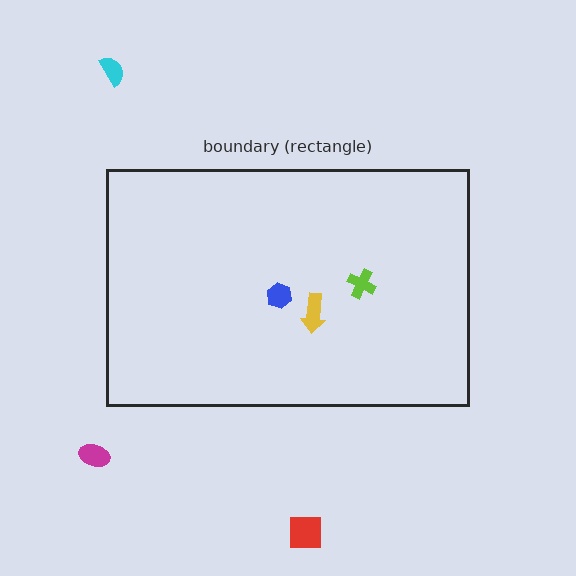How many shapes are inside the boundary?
3 inside, 3 outside.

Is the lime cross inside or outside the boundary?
Inside.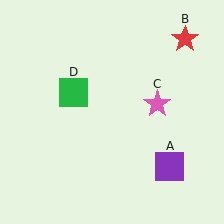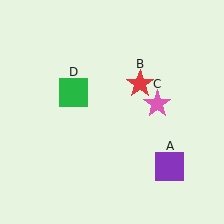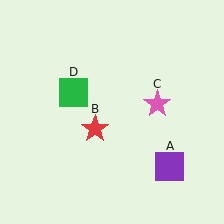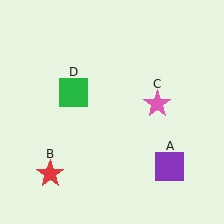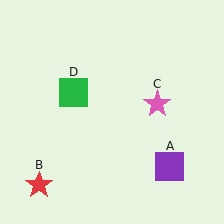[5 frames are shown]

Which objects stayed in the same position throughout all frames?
Purple square (object A) and pink star (object C) and green square (object D) remained stationary.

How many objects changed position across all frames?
1 object changed position: red star (object B).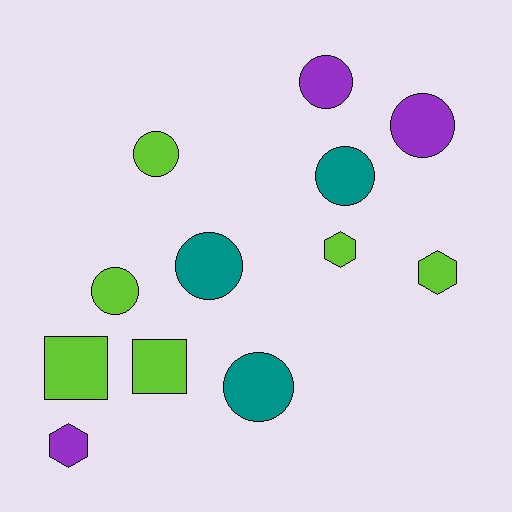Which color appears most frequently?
Lime, with 6 objects.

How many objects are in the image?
There are 12 objects.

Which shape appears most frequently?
Circle, with 7 objects.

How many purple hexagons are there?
There is 1 purple hexagon.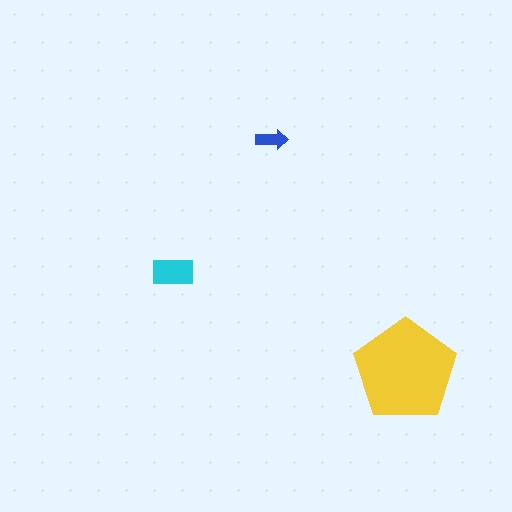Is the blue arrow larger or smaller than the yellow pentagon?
Smaller.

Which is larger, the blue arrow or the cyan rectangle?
The cyan rectangle.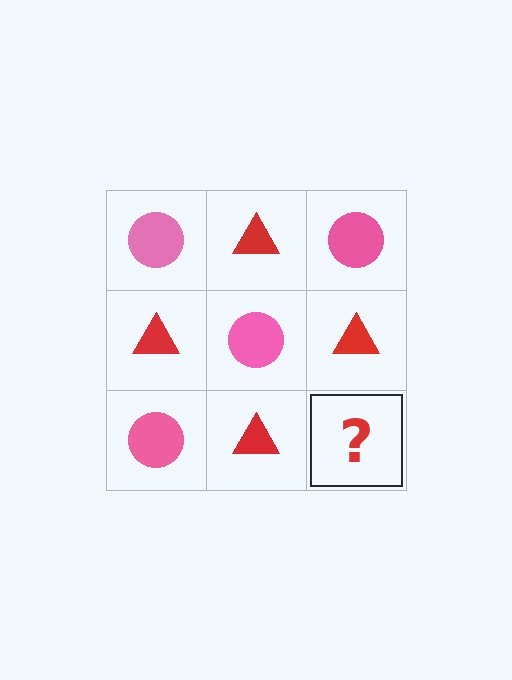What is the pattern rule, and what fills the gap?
The rule is that it alternates pink circle and red triangle in a checkerboard pattern. The gap should be filled with a pink circle.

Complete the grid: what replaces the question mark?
The question mark should be replaced with a pink circle.